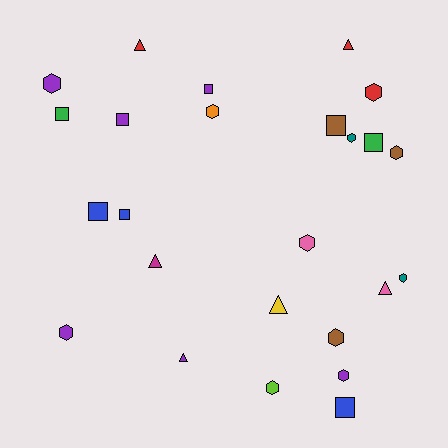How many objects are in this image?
There are 25 objects.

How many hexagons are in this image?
There are 11 hexagons.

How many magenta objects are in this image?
There is 1 magenta object.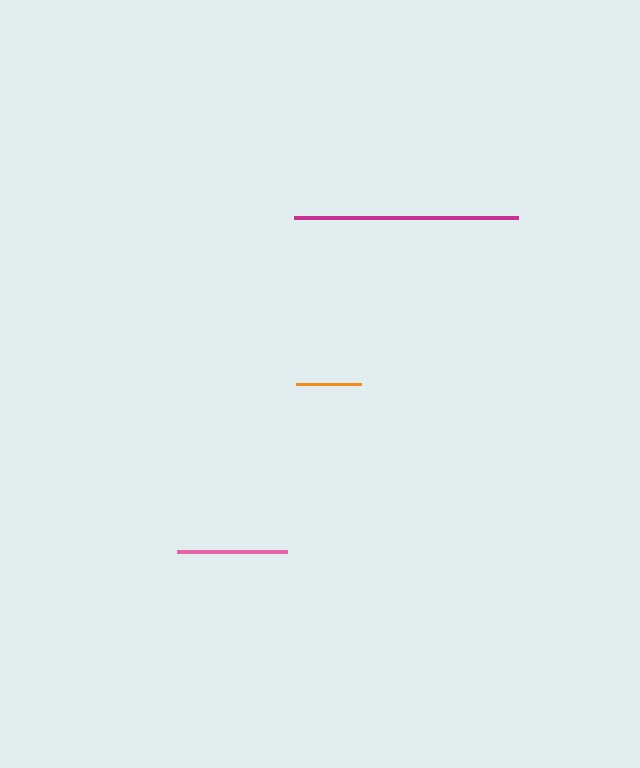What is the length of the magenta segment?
The magenta segment is approximately 224 pixels long.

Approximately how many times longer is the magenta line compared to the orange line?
The magenta line is approximately 3.4 times the length of the orange line.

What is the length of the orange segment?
The orange segment is approximately 66 pixels long.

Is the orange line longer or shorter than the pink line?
The pink line is longer than the orange line.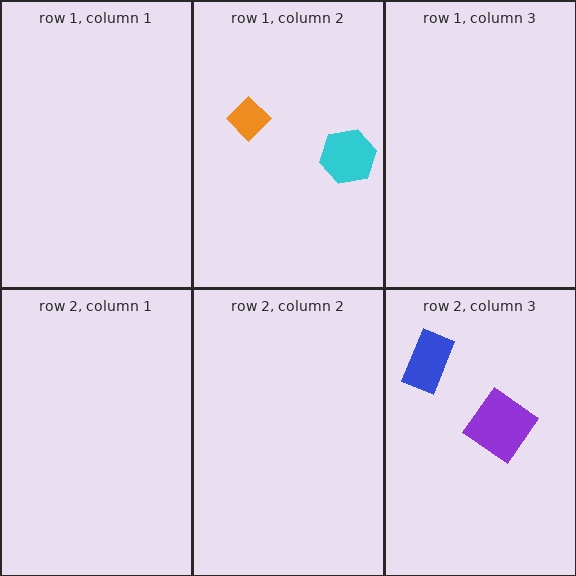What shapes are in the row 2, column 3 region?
The purple diamond, the blue rectangle.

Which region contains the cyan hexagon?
The row 1, column 2 region.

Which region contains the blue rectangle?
The row 2, column 3 region.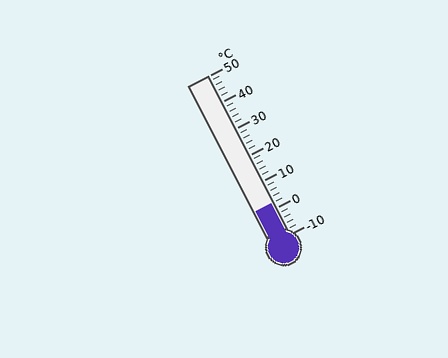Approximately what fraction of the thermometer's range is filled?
The thermometer is filled to approximately 20% of its range.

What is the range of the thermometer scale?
The thermometer scale ranges from -10°C to 50°C.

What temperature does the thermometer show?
The thermometer shows approximately 2°C.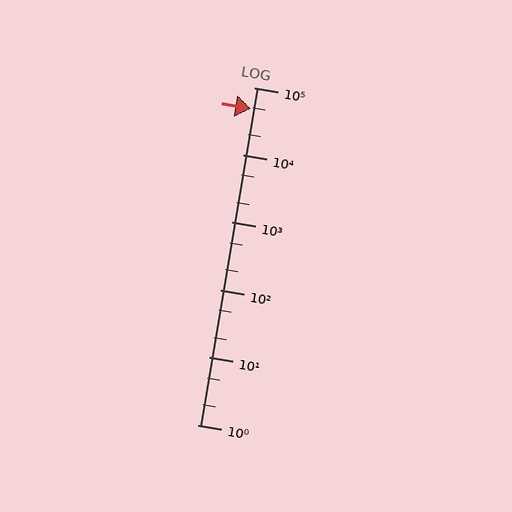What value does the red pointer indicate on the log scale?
The pointer indicates approximately 48000.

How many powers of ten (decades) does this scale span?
The scale spans 5 decades, from 1 to 100000.